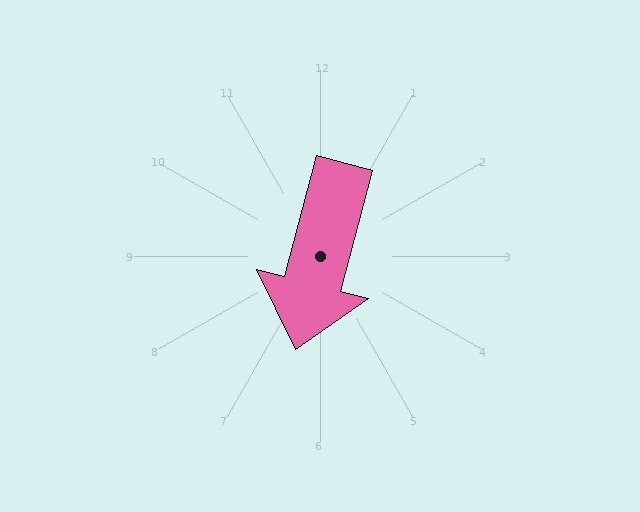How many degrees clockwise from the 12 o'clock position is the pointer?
Approximately 194 degrees.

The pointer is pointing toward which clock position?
Roughly 6 o'clock.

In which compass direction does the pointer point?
South.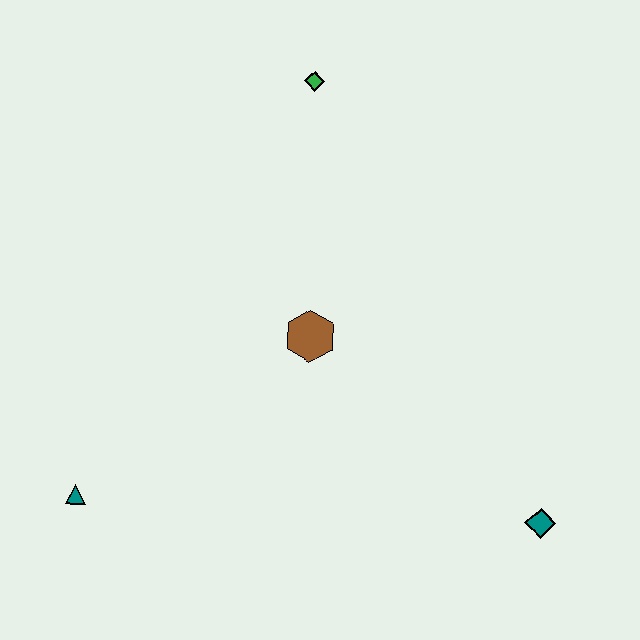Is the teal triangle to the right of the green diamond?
No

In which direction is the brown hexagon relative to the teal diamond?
The brown hexagon is to the left of the teal diamond.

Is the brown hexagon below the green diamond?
Yes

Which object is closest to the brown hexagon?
The green diamond is closest to the brown hexagon.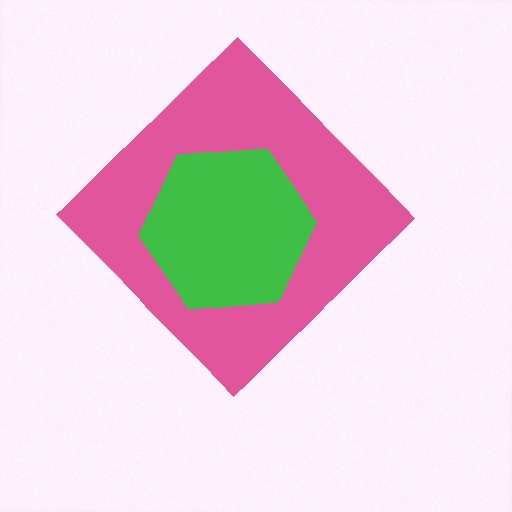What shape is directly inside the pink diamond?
The green hexagon.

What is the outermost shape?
The pink diamond.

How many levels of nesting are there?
2.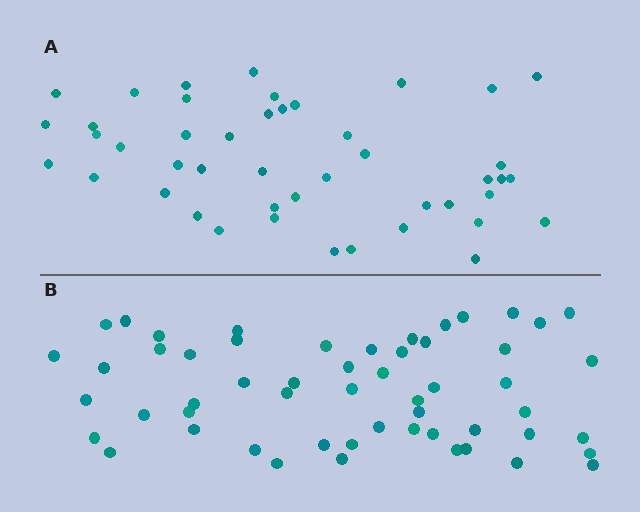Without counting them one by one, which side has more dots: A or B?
Region B (the bottom region) has more dots.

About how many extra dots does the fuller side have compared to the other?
Region B has roughly 10 or so more dots than region A.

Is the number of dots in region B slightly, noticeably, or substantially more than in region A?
Region B has only slightly more — the two regions are fairly close. The ratio is roughly 1.2 to 1.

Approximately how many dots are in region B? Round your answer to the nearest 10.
About 60 dots. (The exact count is 55, which rounds to 60.)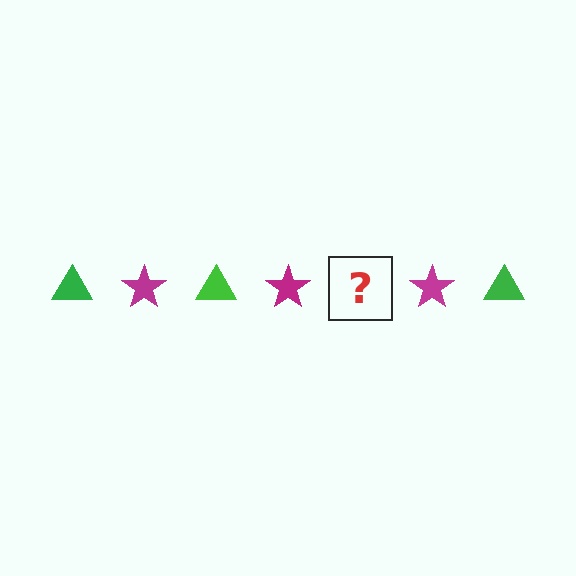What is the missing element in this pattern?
The missing element is a green triangle.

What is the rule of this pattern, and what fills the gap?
The rule is that the pattern alternates between green triangle and magenta star. The gap should be filled with a green triangle.